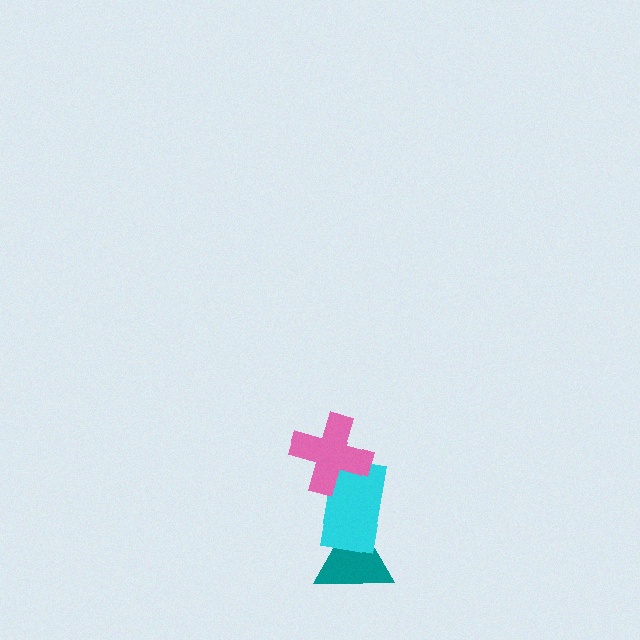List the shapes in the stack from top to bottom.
From top to bottom: the pink cross, the cyan rectangle, the teal triangle.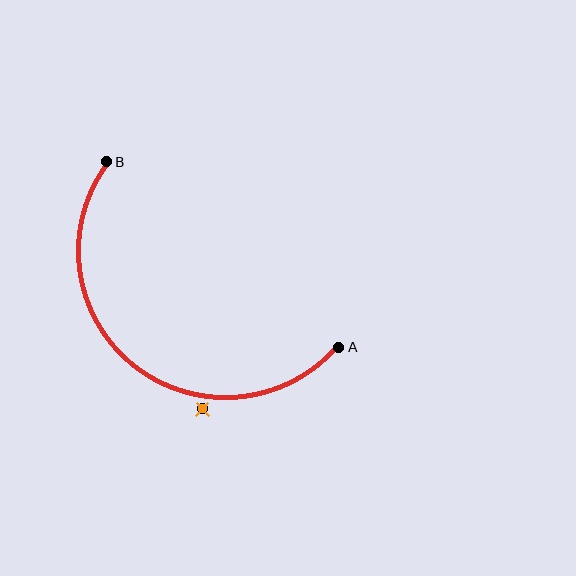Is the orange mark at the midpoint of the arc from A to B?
No — the orange mark does not lie on the arc at all. It sits slightly outside the curve.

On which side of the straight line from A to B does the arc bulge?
The arc bulges below and to the left of the straight line connecting A and B.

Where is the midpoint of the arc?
The arc midpoint is the point on the curve farthest from the straight line joining A and B. It sits below and to the left of that line.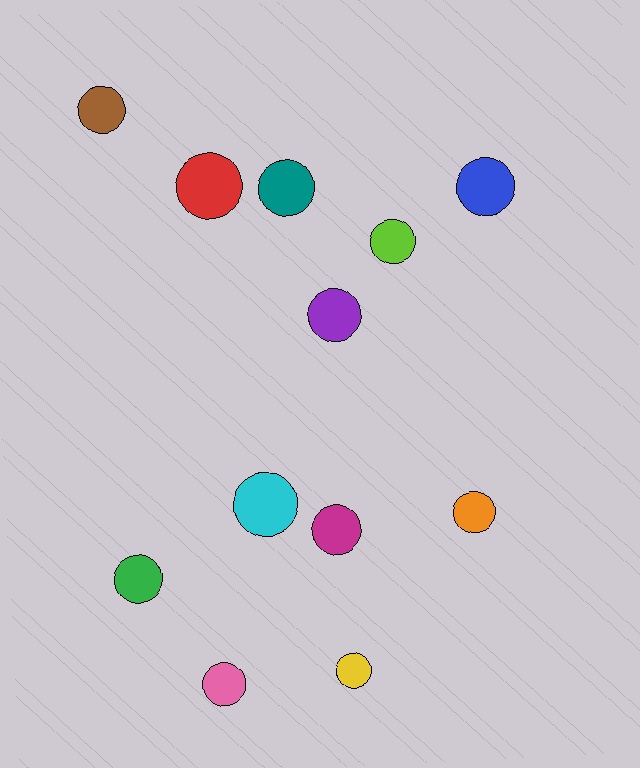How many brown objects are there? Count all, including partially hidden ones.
There is 1 brown object.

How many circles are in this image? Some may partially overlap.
There are 12 circles.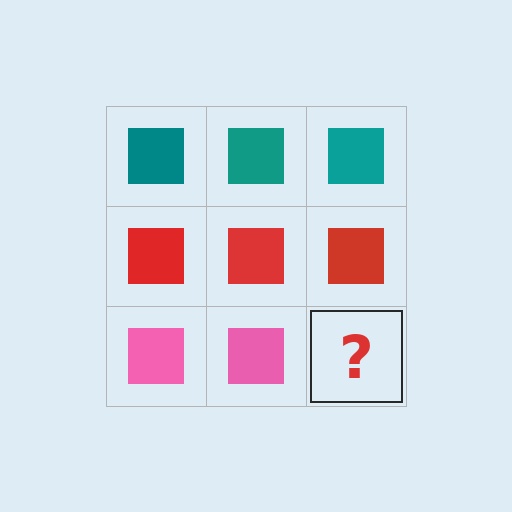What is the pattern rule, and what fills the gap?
The rule is that each row has a consistent color. The gap should be filled with a pink square.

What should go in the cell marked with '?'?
The missing cell should contain a pink square.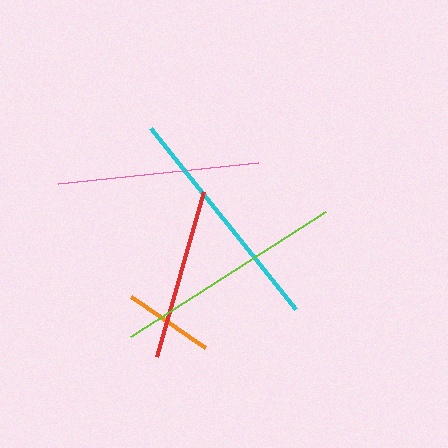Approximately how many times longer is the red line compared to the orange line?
The red line is approximately 1.9 times the length of the orange line.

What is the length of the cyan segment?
The cyan segment is approximately 232 pixels long.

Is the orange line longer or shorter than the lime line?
The lime line is longer than the orange line.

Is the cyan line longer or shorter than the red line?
The cyan line is longer than the red line.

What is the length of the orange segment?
The orange segment is approximately 89 pixels long.